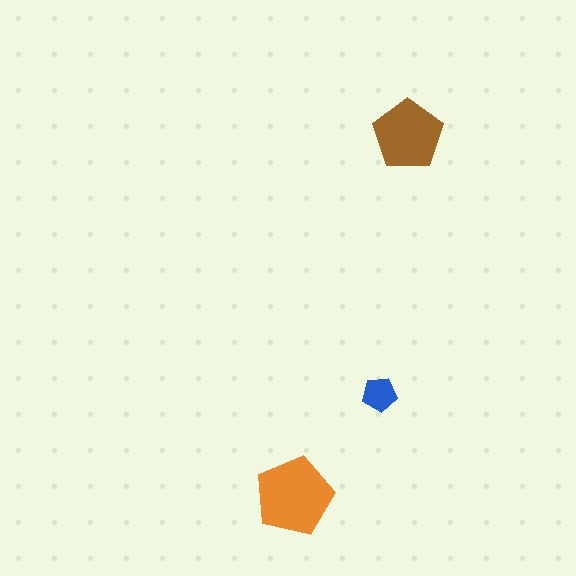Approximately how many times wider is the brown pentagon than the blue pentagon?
About 2 times wider.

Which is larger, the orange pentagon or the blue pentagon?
The orange one.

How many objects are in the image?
There are 3 objects in the image.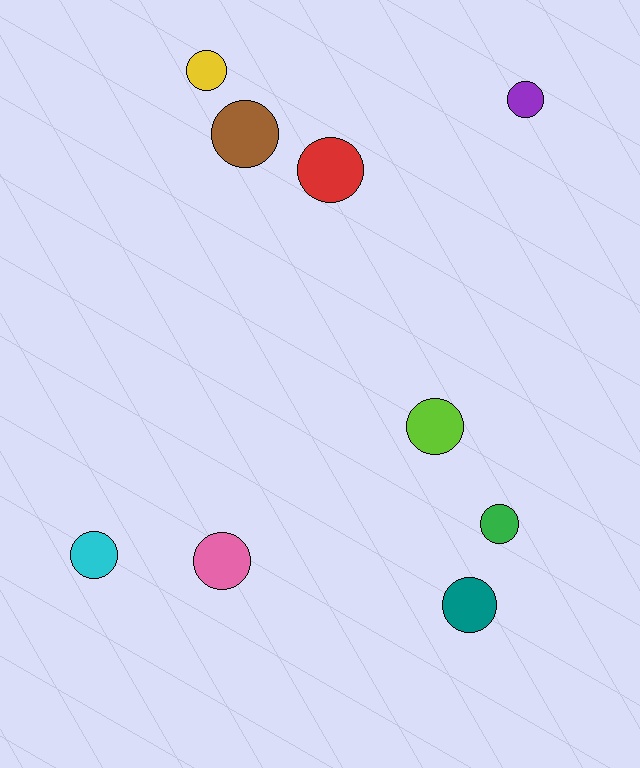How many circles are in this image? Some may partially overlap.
There are 9 circles.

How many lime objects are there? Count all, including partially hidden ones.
There is 1 lime object.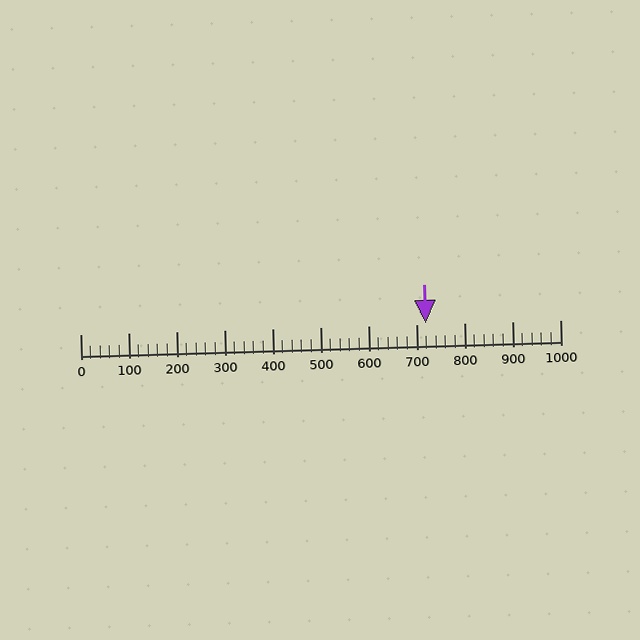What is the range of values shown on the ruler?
The ruler shows values from 0 to 1000.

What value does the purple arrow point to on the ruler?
The purple arrow points to approximately 720.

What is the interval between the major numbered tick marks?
The major tick marks are spaced 100 units apart.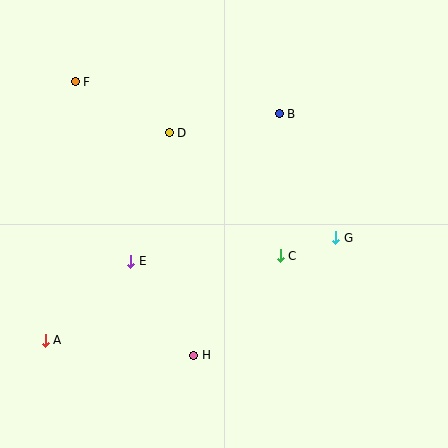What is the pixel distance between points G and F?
The distance between G and F is 304 pixels.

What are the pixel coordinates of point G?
Point G is at (336, 238).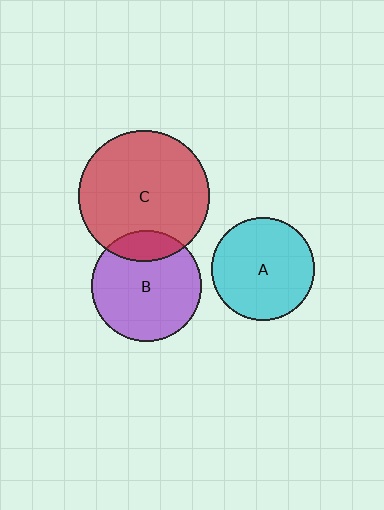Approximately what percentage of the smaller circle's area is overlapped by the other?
Approximately 20%.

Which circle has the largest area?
Circle C (red).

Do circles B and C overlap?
Yes.